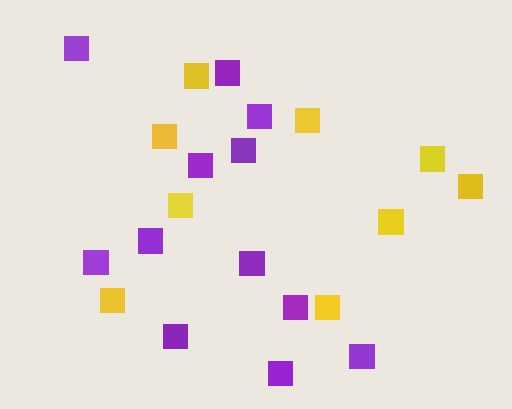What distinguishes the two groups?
There are 2 groups: one group of yellow squares (9) and one group of purple squares (12).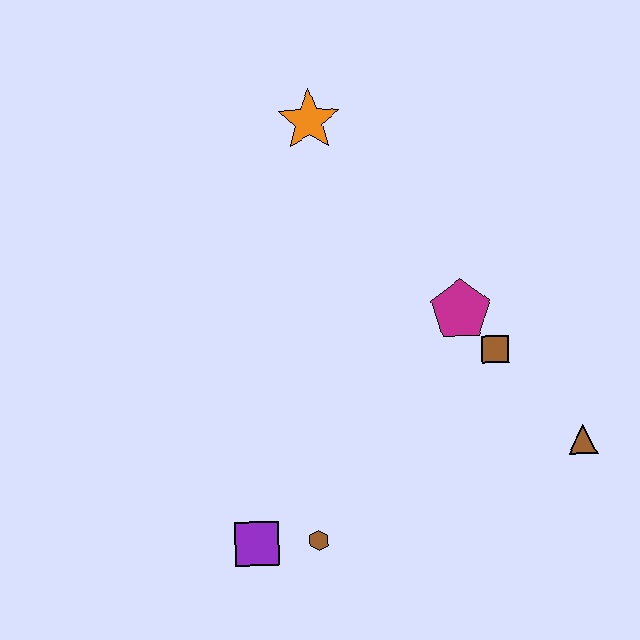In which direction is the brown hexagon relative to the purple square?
The brown hexagon is to the right of the purple square.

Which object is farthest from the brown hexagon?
The orange star is farthest from the brown hexagon.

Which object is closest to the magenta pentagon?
The brown square is closest to the magenta pentagon.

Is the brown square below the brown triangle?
No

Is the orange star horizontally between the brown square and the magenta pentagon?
No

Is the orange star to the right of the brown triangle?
No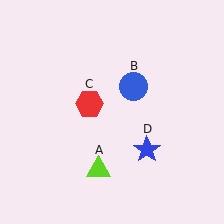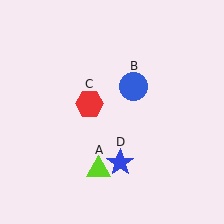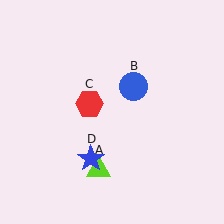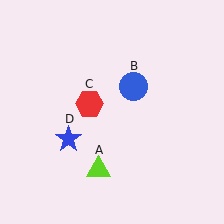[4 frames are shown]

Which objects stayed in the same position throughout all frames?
Lime triangle (object A) and blue circle (object B) and red hexagon (object C) remained stationary.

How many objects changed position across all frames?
1 object changed position: blue star (object D).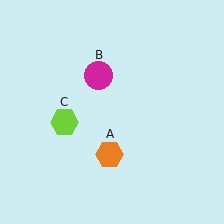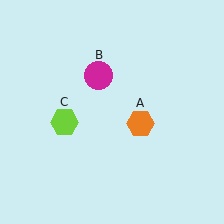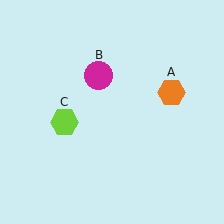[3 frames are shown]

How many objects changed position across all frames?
1 object changed position: orange hexagon (object A).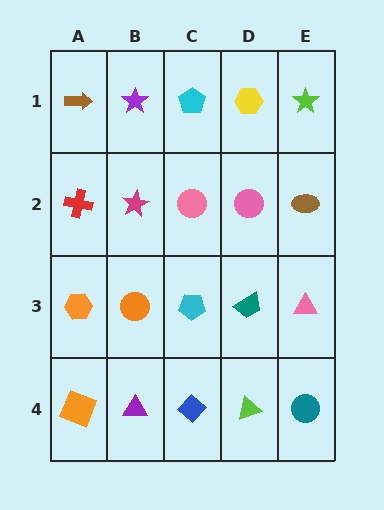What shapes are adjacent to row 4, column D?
A teal trapezoid (row 3, column D), a blue diamond (row 4, column C), a teal circle (row 4, column E).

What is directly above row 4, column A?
An orange hexagon.